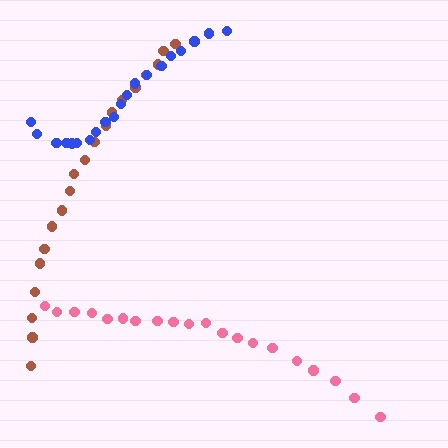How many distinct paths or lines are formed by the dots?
There are 3 distinct paths.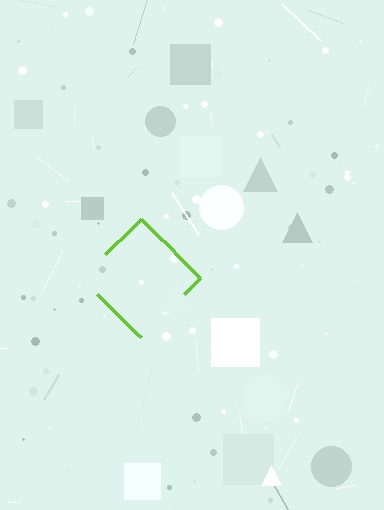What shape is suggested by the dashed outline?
The dashed outline suggests a diamond.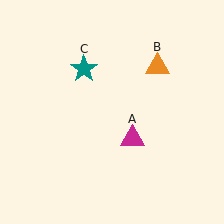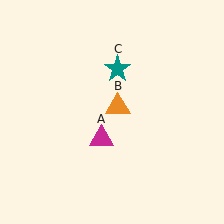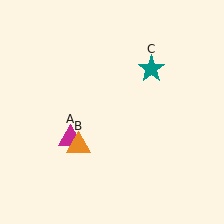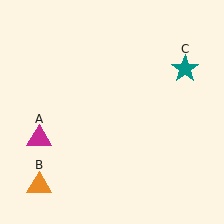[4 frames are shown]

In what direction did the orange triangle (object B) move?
The orange triangle (object B) moved down and to the left.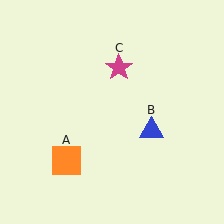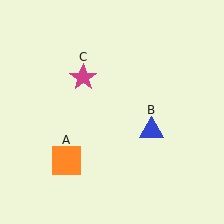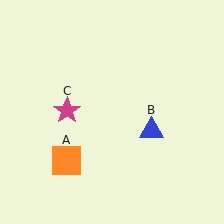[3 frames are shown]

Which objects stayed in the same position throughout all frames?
Orange square (object A) and blue triangle (object B) remained stationary.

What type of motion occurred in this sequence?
The magenta star (object C) rotated counterclockwise around the center of the scene.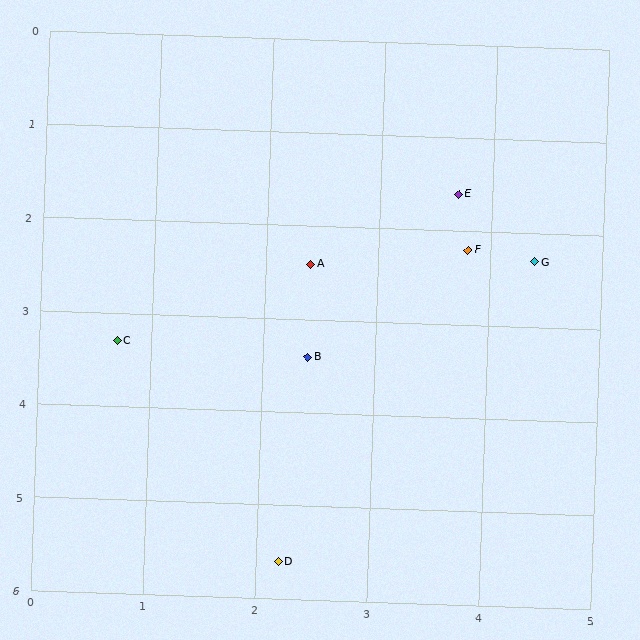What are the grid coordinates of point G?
Point G is at approximately (4.4, 2.3).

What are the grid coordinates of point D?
Point D is at approximately (2.2, 5.6).